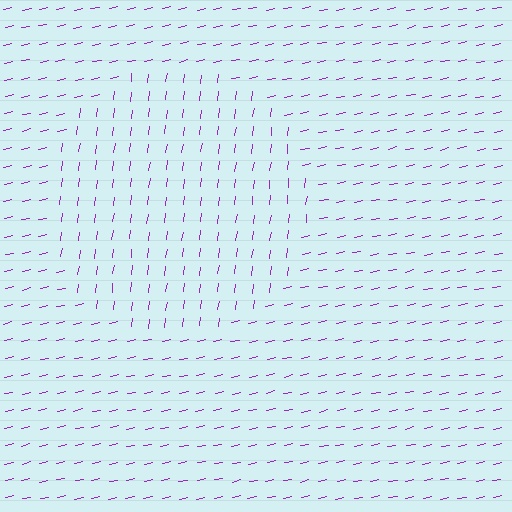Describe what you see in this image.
The image is filled with small purple line segments. A circle region in the image has lines oriented differently from the surrounding lines, creating a visible texture boundary.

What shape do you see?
I see a circle.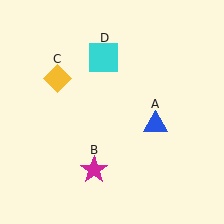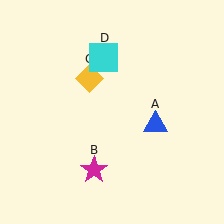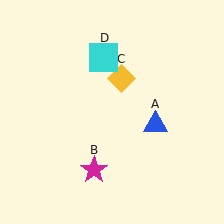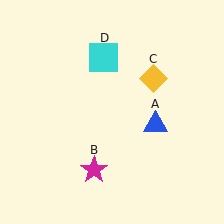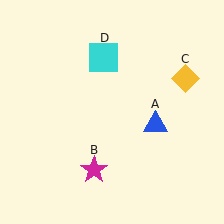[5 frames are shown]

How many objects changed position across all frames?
1 object changed position: yellow diamond (object C).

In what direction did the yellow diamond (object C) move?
The yellow diamond (object C) moved right.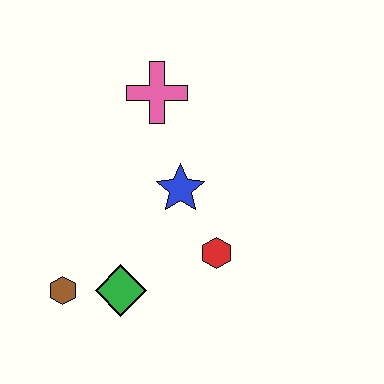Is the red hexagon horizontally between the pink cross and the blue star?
No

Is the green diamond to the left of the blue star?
Yes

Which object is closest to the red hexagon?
The blue star is closest to the red hexagon.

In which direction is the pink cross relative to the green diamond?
The pink cross is above the green diamond.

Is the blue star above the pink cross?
No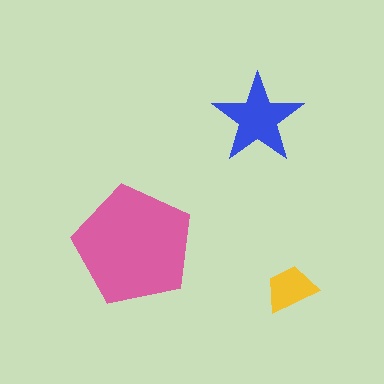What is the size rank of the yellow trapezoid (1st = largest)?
3rd.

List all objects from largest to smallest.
The pink pentagon, the blue star, the yellow trapezoid.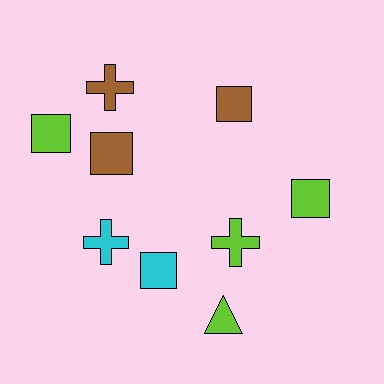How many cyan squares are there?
There is 1 cyan square.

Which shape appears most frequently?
Square, with 5 objects.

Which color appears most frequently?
Lime, with 4 objects.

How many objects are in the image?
There are 9 objects.